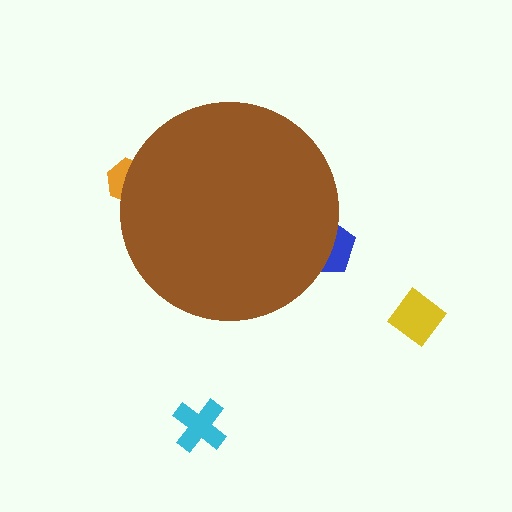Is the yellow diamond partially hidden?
No, the yellow diamond is fully visible.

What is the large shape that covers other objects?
A brown circle.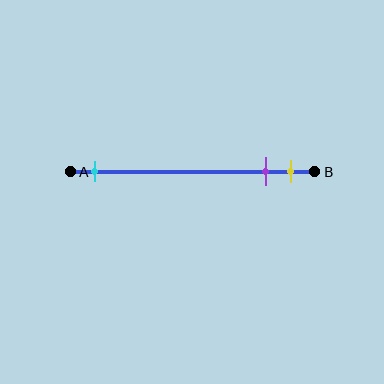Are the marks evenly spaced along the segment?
No, the marks are not evenly spaced.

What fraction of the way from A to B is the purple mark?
The purple mark is approximately 80% (0.8) of the way from A to B.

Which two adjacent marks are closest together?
The purple and yellow marks are the closest adjacent pair.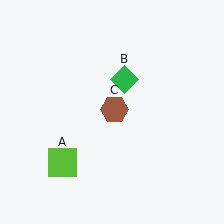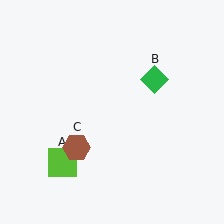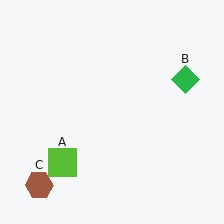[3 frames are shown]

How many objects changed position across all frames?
2 objects changed position: green diamond (object B), brown hexagon (object C).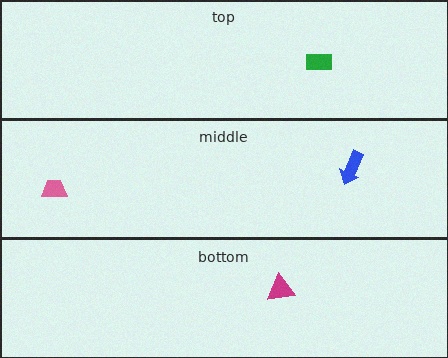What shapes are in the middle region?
The blue arrow, the pink trapezoid.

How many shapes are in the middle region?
2.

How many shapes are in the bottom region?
1.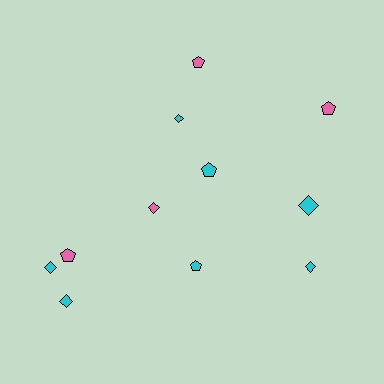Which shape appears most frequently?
Diamond, with 6 objects.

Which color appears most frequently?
Cyan, with 7 objects.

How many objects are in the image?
There are 11 objects.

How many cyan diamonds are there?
There are 5 cyan diamonds.